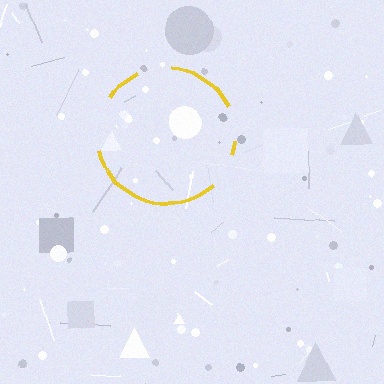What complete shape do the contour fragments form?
The contour fragments form a circle.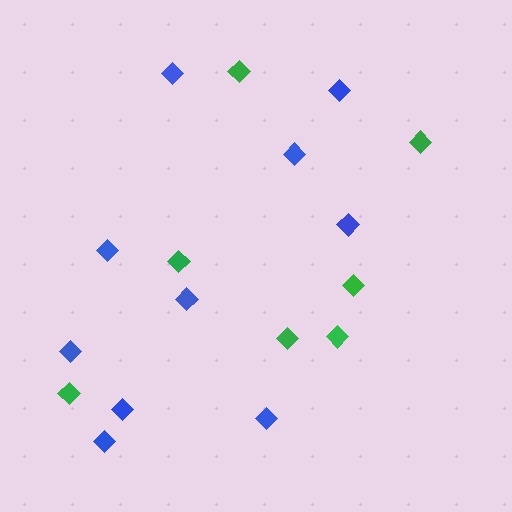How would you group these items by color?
There are 2 groups: one group of green diamonds (7) and one group of blue diamonds (10).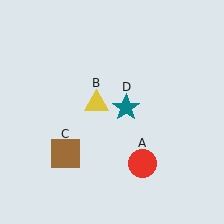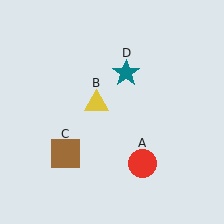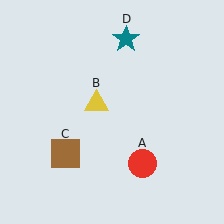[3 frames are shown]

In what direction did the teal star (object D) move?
The teal star (object D) moved up.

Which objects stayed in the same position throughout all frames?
Red circle (object A) and yellow triangle (object B) and brown square (object C) remained stationary.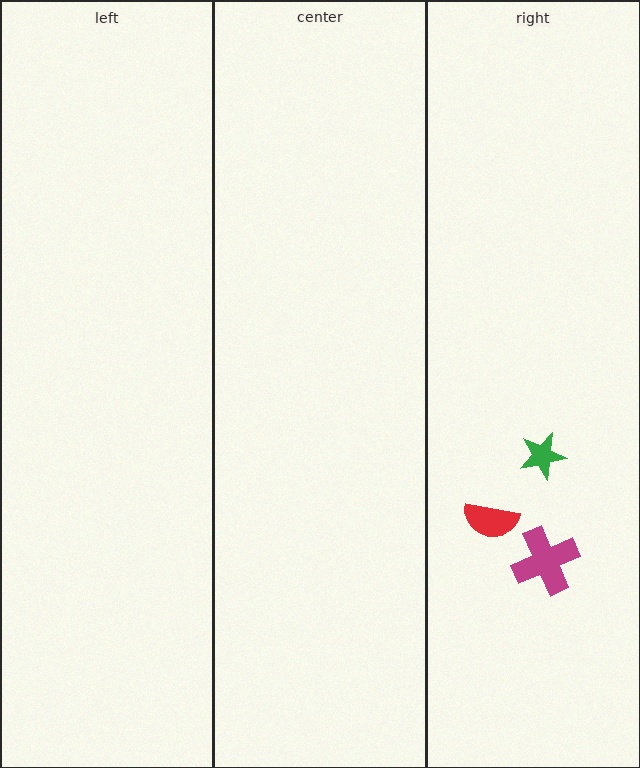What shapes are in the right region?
The red semicircle, the magenta cross, the green star.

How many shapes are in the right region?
3.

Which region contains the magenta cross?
The right region.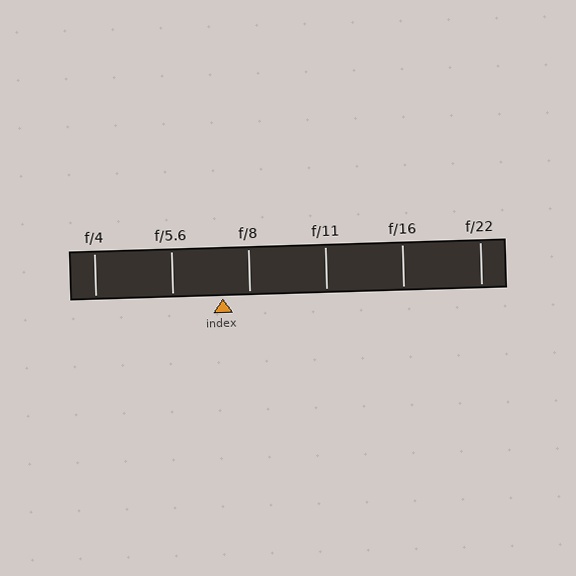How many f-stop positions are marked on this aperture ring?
There are 6 f-stop positions marked.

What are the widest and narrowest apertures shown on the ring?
The widest aperture shown is f/4 and the narrowest is f/22.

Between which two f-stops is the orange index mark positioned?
The index mark is between f/5.6 and f/8.